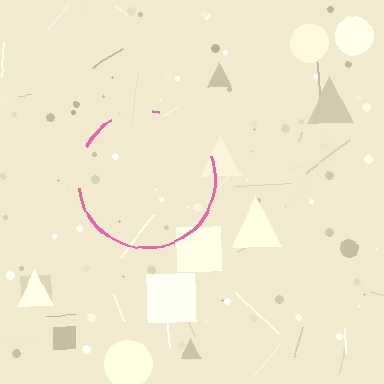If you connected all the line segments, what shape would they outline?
They would outline a circle.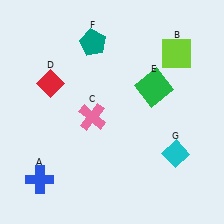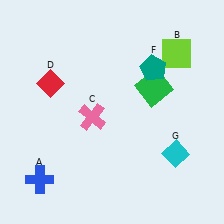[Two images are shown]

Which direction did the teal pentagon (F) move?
The teal pentagon (F) moved right.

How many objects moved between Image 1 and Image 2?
1 object moved between the two images.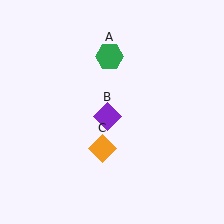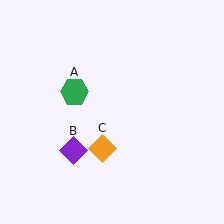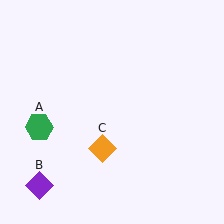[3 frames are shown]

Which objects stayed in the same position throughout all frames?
Orange diamond (object C) remained stationary.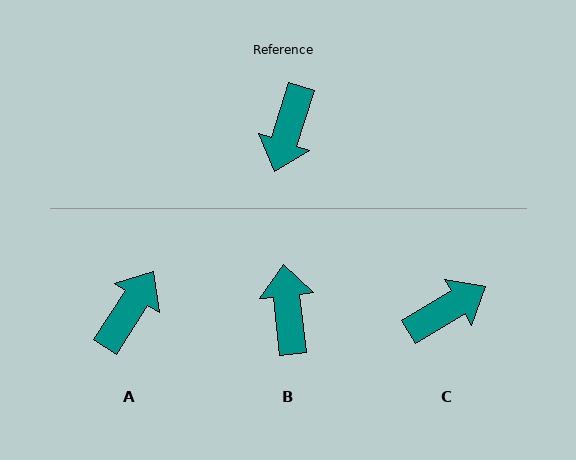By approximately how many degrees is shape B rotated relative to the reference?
Approximately 156 degrees clockwise.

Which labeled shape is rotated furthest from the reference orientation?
A, about 165 degrees away.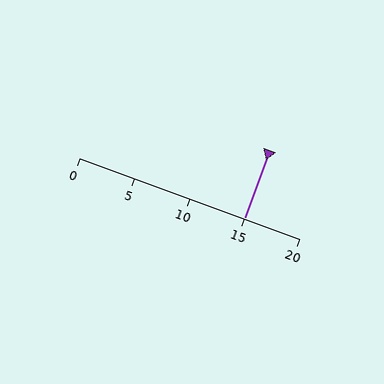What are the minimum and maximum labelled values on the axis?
The axis runs from 0 to 20.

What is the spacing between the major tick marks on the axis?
The major ticks are spaced 5 apart.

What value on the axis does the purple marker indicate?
The marker indicates approximately 15.